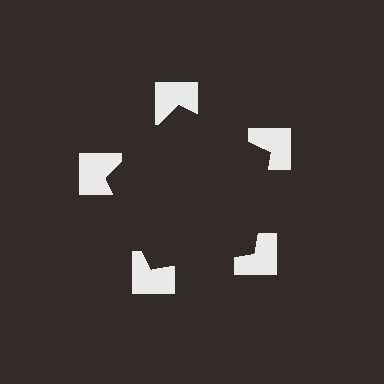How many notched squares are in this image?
There are 5 — one at each vertex of the illusory pentagon.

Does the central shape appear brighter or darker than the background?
It typically appears slightly darker than the background, even though no actual brightness change is drawn.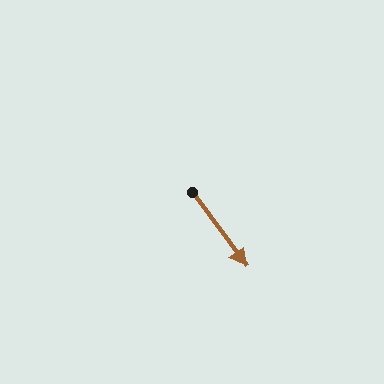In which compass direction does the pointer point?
Southeast.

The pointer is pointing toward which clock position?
Roughly 5 o'clock.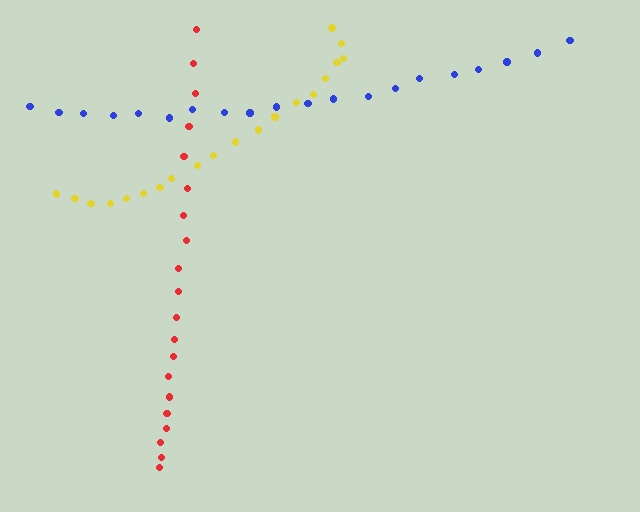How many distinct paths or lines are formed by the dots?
There are 3 distinct paths.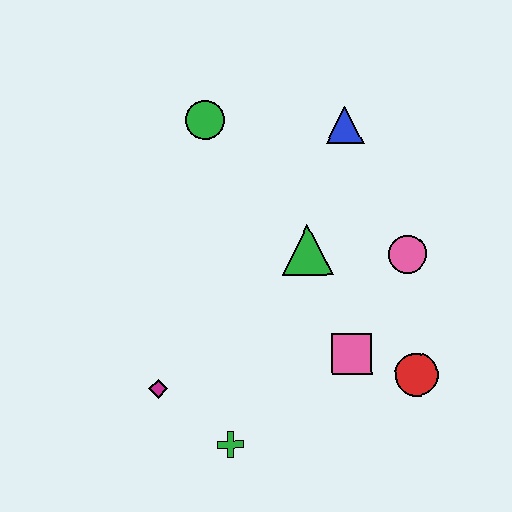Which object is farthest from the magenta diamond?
The blue triangle is farthest from the magenta diamond.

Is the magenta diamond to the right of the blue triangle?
No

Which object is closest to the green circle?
The blue triangle is closest to the green circle.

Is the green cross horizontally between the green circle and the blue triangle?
Yes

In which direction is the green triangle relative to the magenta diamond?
The green triangle is to the right of the magenta diamond.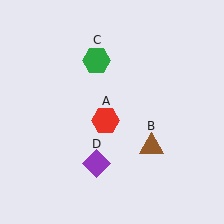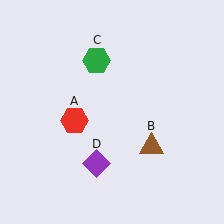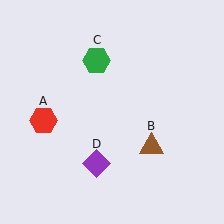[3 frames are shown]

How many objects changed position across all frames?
1 object changed position: red hexagon (object A).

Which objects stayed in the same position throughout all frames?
Brown triangle (object B) and green hexagon (object C) and purple diamond (object D) remained stationary.